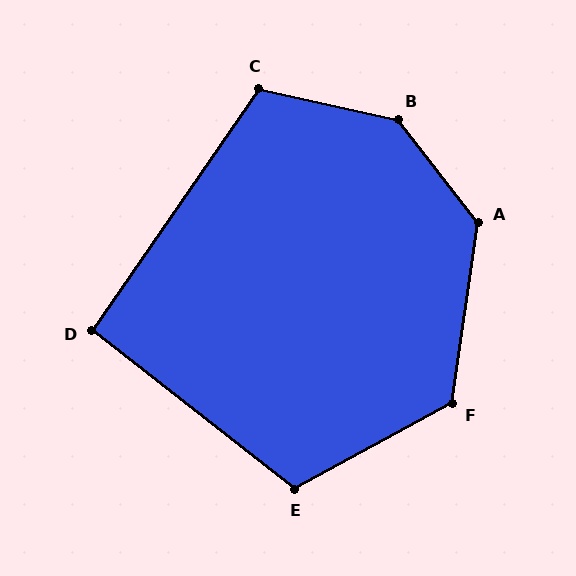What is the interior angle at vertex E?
Approximately 114 degrees (obtuse).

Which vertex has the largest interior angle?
B, at approximately 140 degrees.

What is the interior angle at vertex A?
Approximately 134 degrees (obtuse).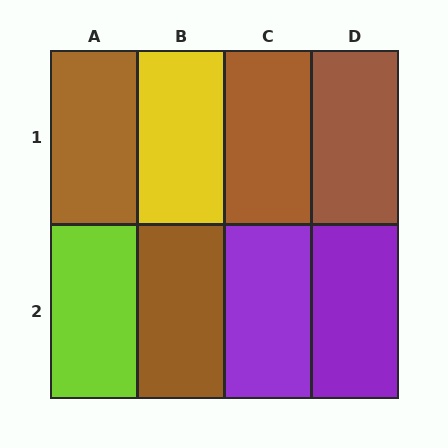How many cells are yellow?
1 cell is yellow.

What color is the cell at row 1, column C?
Brown.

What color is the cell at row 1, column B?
Yellow.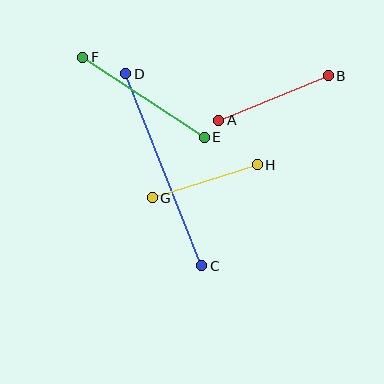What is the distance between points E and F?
The distance is approximately 146 pixels.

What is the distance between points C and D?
The distance is approximately 206 pixels.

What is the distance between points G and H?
The distance is approximately 110 pixels.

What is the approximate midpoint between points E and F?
The midpoint is at approximately (144, 97) pixels.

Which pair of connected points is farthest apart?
Points C and D are farthest apart.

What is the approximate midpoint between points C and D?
The midpoint is at approximately (164, 170) pixels.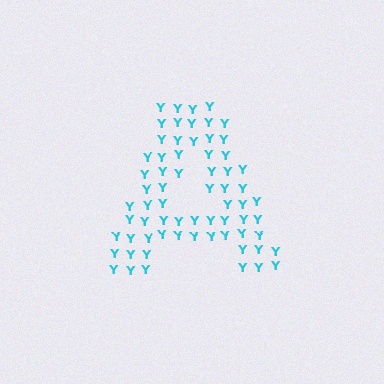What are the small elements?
The small elements are letter Y's.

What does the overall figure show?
The overall figure shows the letter A.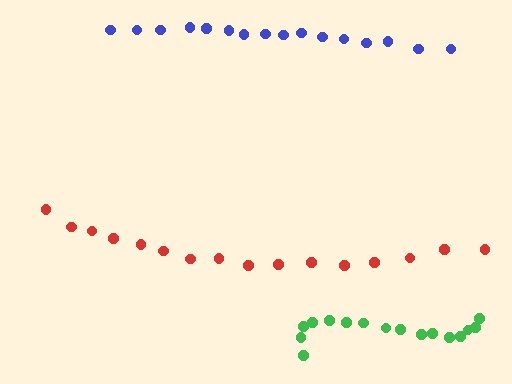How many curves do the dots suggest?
There are 3 distinct paths.